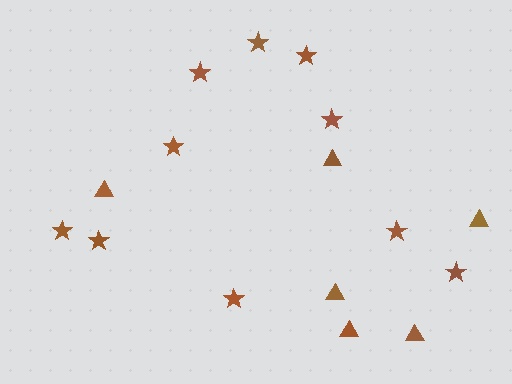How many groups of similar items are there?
There are 2 groups: one group of triangles (6) and one group of stars (10).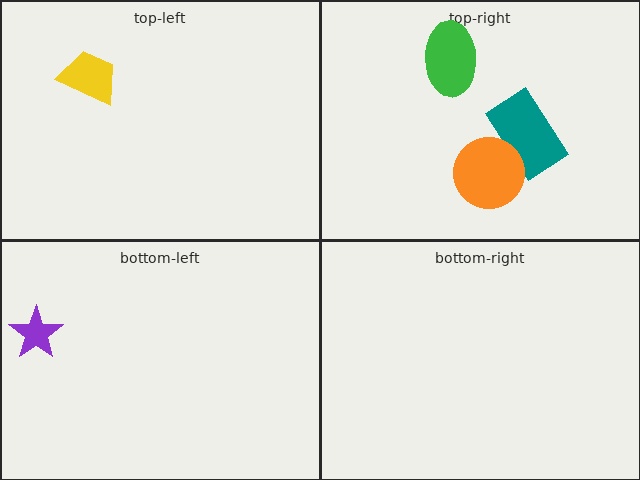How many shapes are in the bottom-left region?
1.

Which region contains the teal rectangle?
The top-right region.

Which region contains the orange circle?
The top-right region.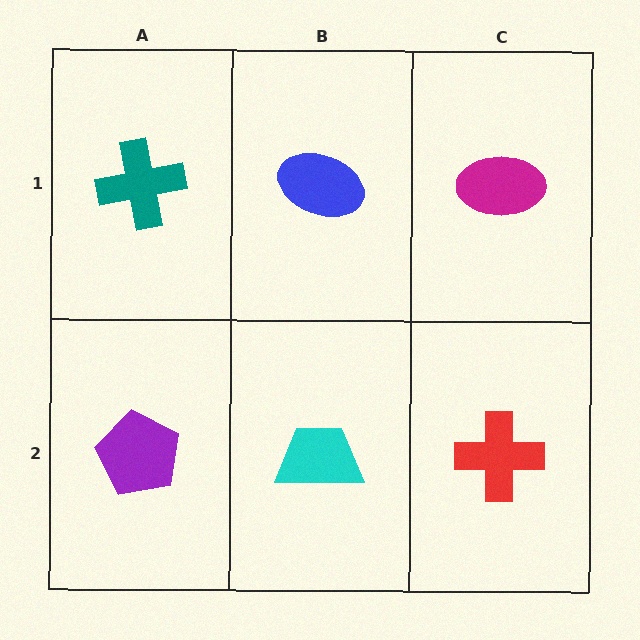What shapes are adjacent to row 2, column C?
A magenta ellipse (row 1, column C), a cyan trapezoid (row 2, column B).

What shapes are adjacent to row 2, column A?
A teal cross (row 1, column A), a cyan trapezoid (row 2, column B).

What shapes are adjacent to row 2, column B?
A blue ellipse (row 1, column B), a purple pentagon (row 2, column A), a red cross (row 2, column C).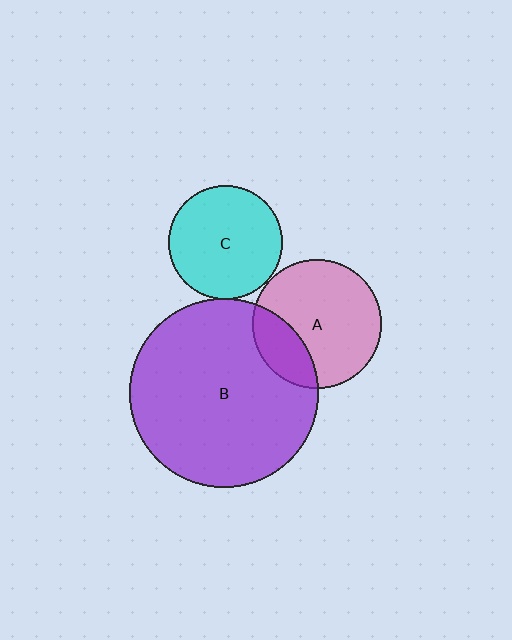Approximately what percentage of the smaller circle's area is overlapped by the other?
Approximately 25%.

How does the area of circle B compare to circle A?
Approximately 2.1 times.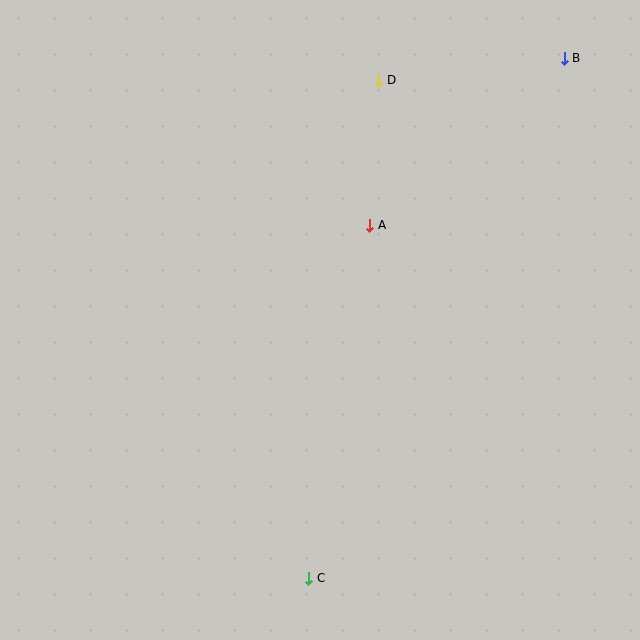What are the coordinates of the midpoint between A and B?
The midpoint between A and B is at (467, 142).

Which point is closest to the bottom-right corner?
Point C is closest to the bottom-right corner.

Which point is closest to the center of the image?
Point A at (370, 225) is closest to the center.